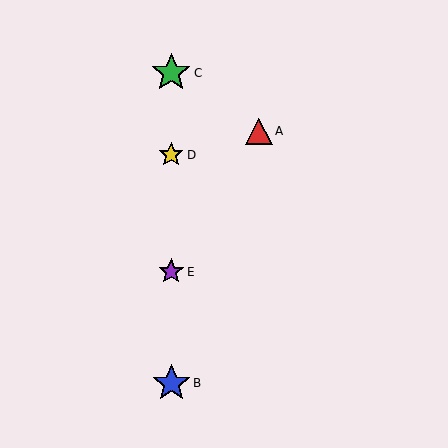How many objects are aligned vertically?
4 objects (B, C, D, E) are aligned vertically.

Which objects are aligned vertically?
Objects B, C, D, E are aligned vertically.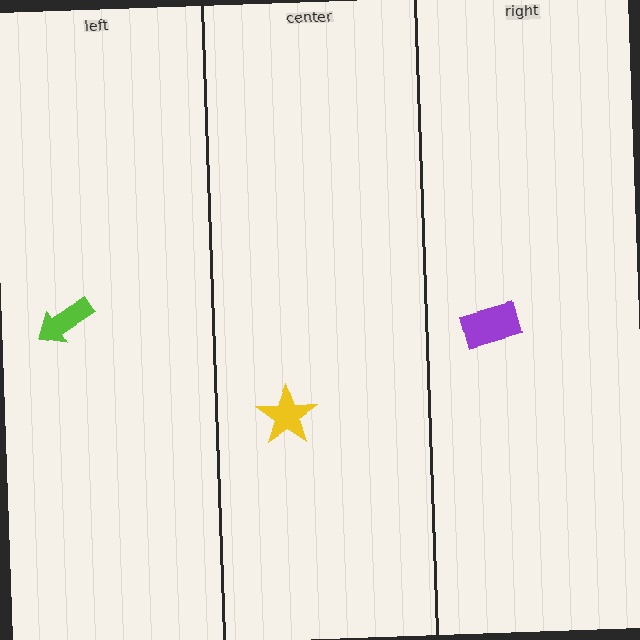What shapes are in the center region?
The yellow star.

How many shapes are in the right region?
1.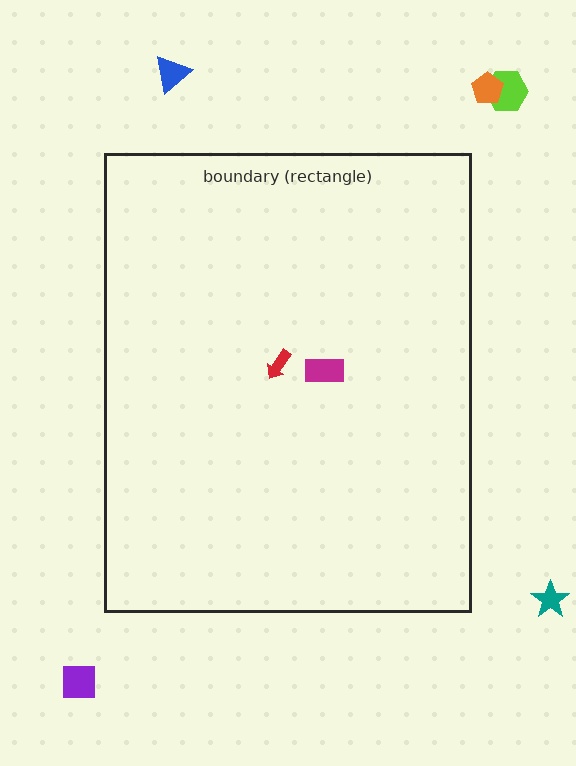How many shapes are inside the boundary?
2 inside, 5 outside.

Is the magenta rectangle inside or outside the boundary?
Inside.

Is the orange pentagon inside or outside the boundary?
Outside.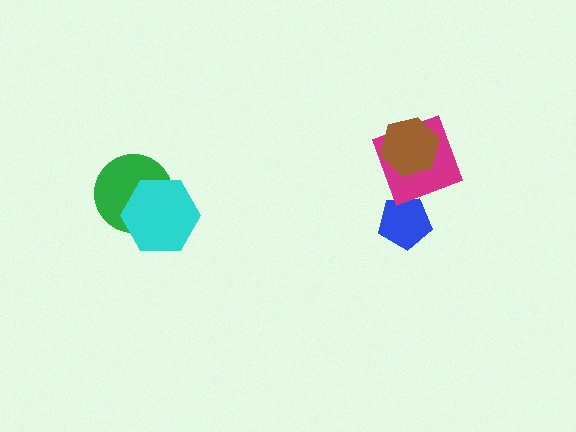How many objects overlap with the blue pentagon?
0 objects overlap with the blue pentagon.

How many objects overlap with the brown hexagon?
1 object overlaps with the brown hexagon.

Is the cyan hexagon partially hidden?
No, no other shape covers it.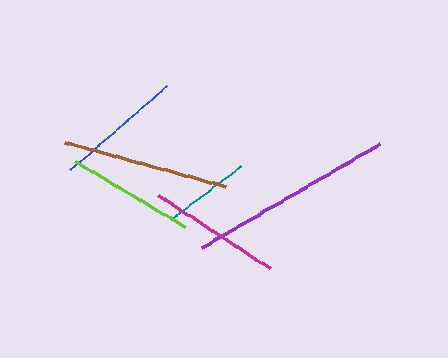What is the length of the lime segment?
The lime segment is approximately 128 pixels long.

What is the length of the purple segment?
The purple segment is approximately 206 pixels long.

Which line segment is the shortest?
The teal line is the shortest at approximately 89 pixels.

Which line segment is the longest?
The purple line is the longest at approximately 206 pixels.